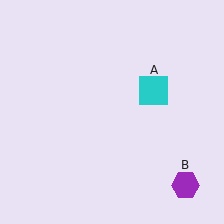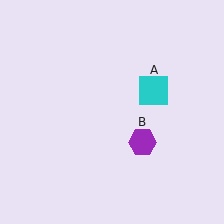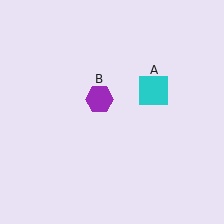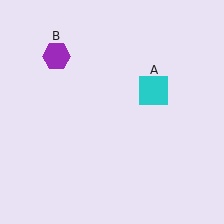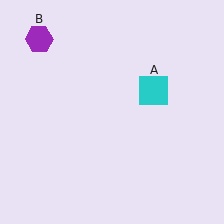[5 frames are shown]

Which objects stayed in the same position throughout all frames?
Cyan square (object A) remained stationary.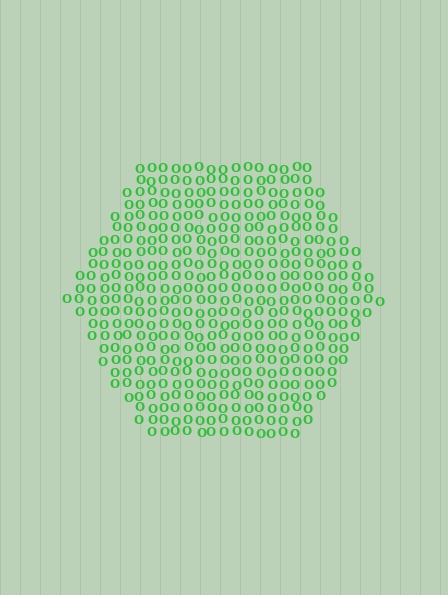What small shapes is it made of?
It is made of small letter O's.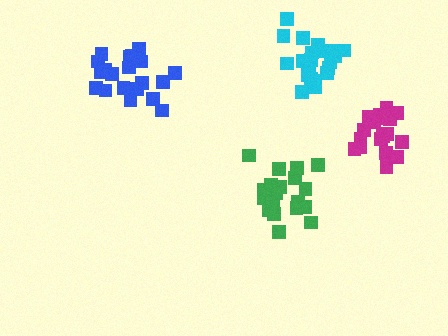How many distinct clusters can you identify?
There are 4 distinct clusters.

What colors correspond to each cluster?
The clusters are colored: magenta, green, cyan, blue.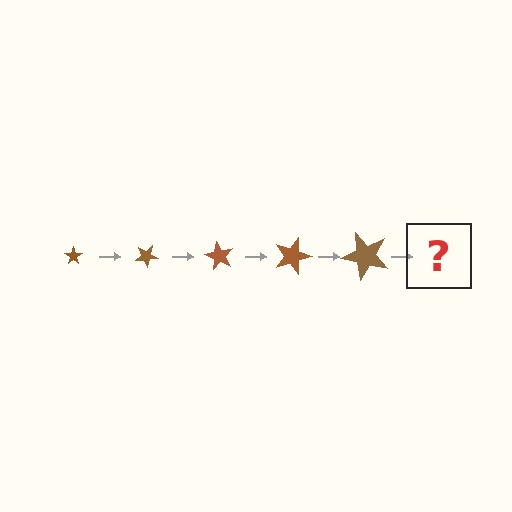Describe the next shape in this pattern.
It should be a star, larger than the previous one and rotated 150 degrees from the start.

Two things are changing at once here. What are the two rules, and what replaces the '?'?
The two rules are that the star grows larger each step and it rotates 30 degrees each step. The '?' should be a star, larger than the previous one and rotated 150 degrees from the start.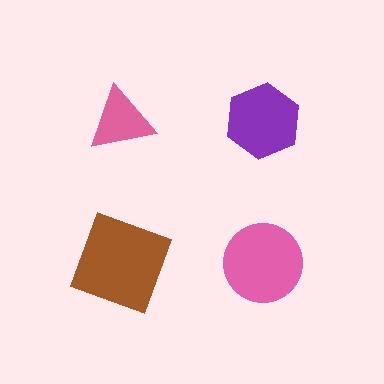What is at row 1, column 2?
A purple hexagon.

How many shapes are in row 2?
2 shapes.